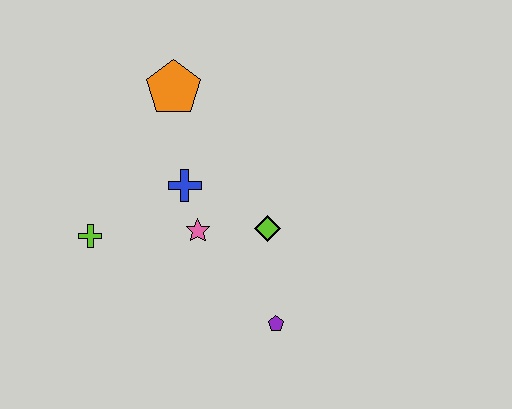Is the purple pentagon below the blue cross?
Yes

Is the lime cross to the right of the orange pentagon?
No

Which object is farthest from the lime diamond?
The lime cross is farthest from the lime diamond.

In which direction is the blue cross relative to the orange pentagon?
The blue cross is below the orange pentagon.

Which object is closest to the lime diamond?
The pink star is closest to the lime diamond.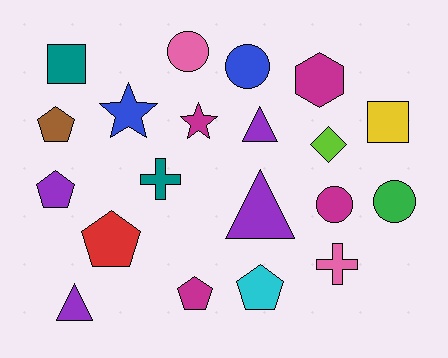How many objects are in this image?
There are 20 objects.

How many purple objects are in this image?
There are 4 purple objects.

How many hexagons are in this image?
There is 1 hexagon.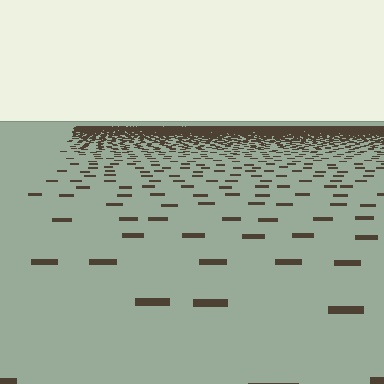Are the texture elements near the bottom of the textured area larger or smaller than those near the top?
Larger. Near the bottom, elements are closer to the viewer and appear at a bigger on-screen size.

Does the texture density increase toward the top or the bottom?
Density increases toward the top.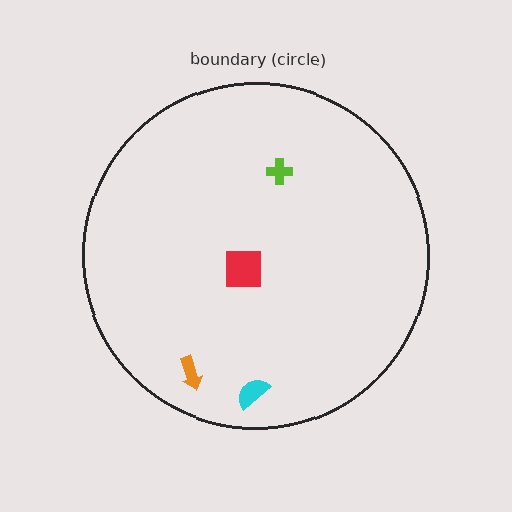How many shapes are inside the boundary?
4 inside, 0 outside.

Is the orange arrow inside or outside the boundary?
Inside.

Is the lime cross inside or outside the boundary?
Inside.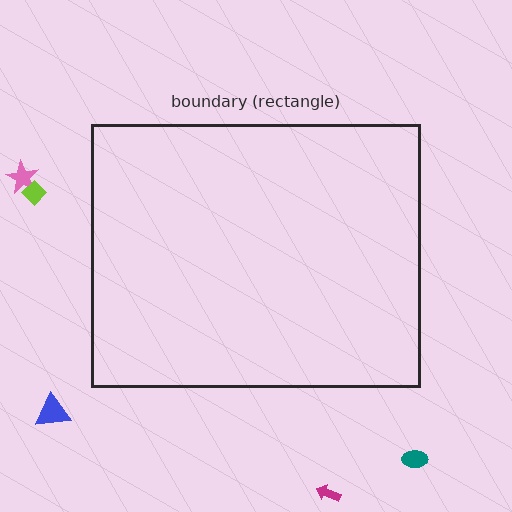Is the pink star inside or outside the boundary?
Outside.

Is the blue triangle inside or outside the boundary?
Outside.